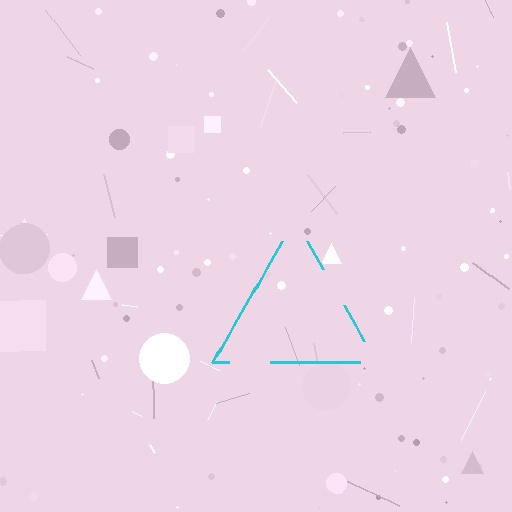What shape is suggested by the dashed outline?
The dashed outline suggests a triangle.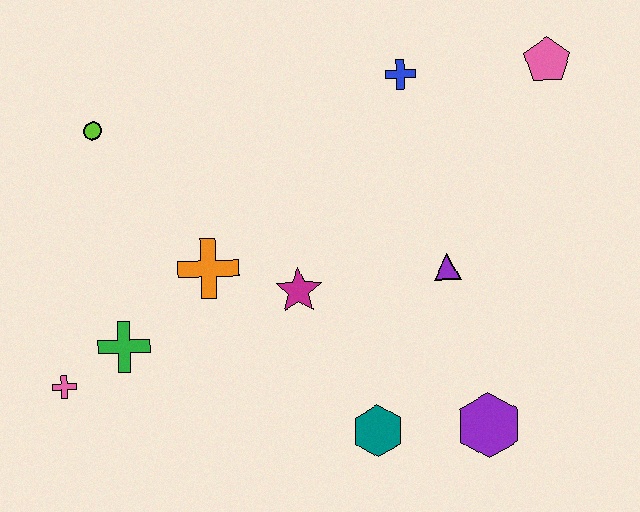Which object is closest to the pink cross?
The green cross is closest to the pink cross.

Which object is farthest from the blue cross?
The pink cross is farthest from the blue cross.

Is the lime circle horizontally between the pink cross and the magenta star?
Yes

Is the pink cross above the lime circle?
No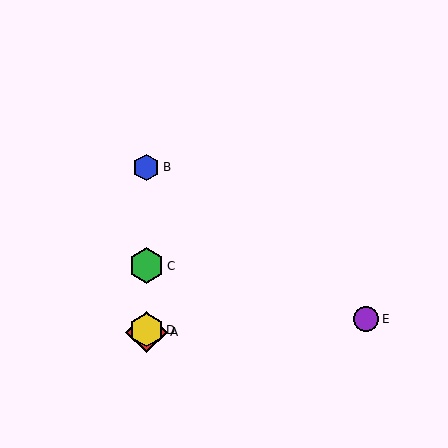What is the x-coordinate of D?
Object D is at x≈146.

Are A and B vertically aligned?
Yes, both are at x≈146.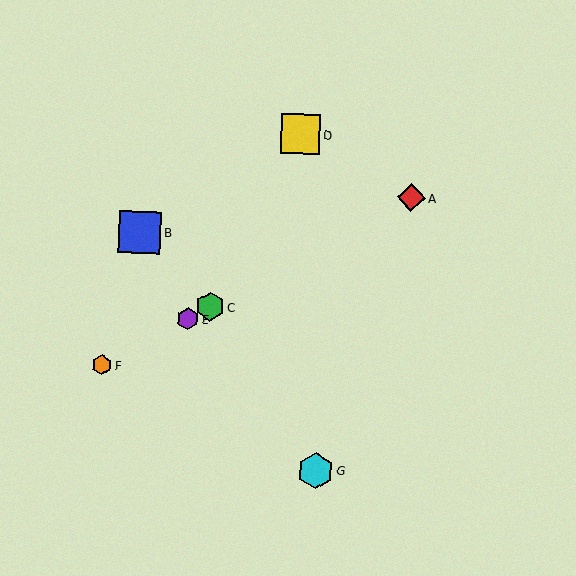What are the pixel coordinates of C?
Object C is at (210, 307).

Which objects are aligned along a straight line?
Objects A, C, E, F are aligned along a straight line.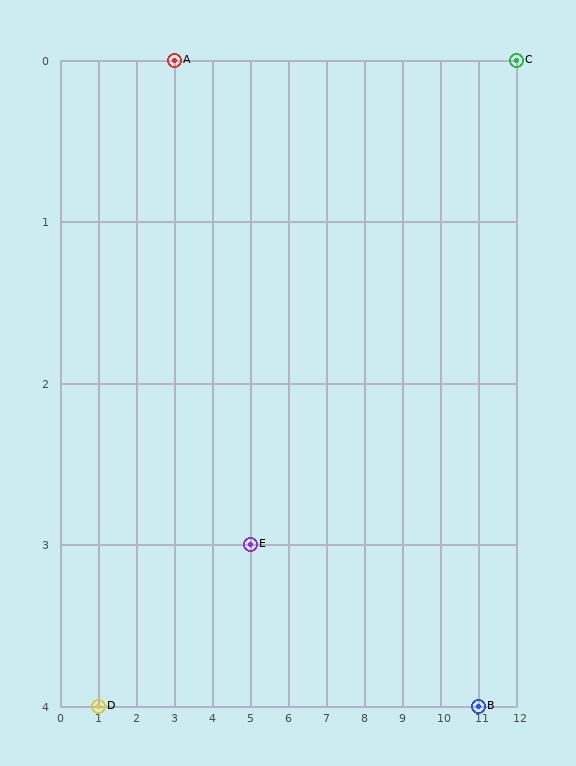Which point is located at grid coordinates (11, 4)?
Point B is at (11, 4).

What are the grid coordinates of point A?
Point A is at grid coordinates (3, 0).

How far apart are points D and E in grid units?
Points D and E are 4 columns and 1 row apart (about 4.1 grid units diagonally).